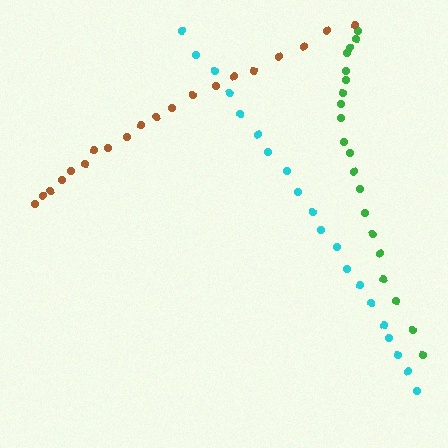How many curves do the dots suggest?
There are 3 distinct paths.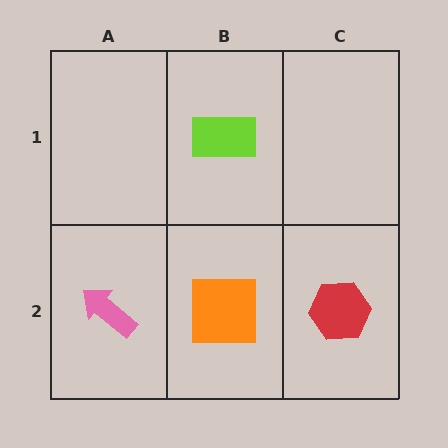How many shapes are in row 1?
1 shape.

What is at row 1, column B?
A lime rectangle.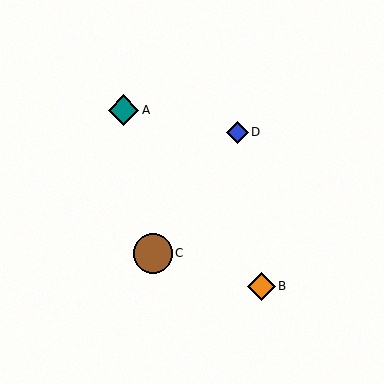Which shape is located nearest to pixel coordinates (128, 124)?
The teal diamond (labeled A) at (123, 110) is nearest to that location.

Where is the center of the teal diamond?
The center of the teal diamond is at (123, 110).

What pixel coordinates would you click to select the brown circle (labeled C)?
Click at (153, 253) to select the brown circle C.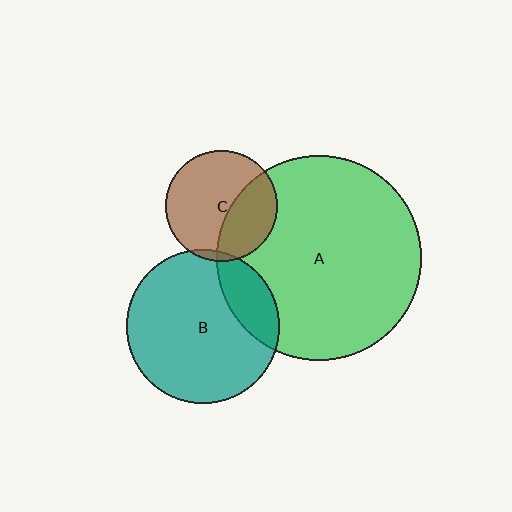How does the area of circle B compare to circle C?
Approximately 1.9 times.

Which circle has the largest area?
Circle A (green).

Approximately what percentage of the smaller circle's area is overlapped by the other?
Approximately 5%.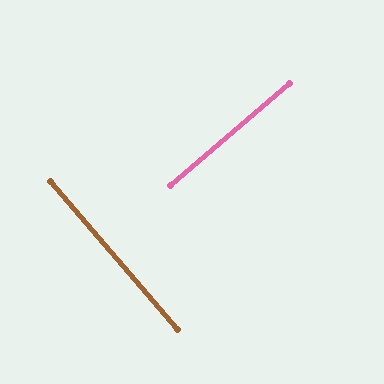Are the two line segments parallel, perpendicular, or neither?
Perpendicular — they meet at approximately 90°.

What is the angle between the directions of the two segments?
Approximately 90 degrees.